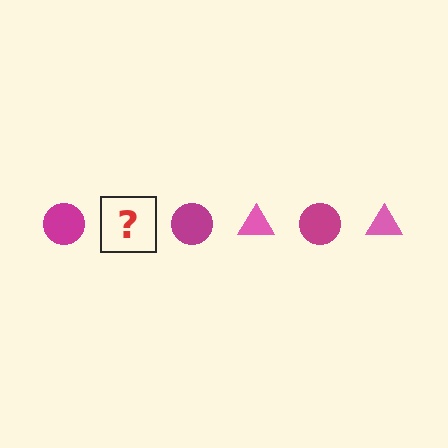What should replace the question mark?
The question mark should be replaced with a pink triangle.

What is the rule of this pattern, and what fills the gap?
The rule is that the pattern alternates between magenta circle and pink triangle. The gap should be filled with a pink triangle.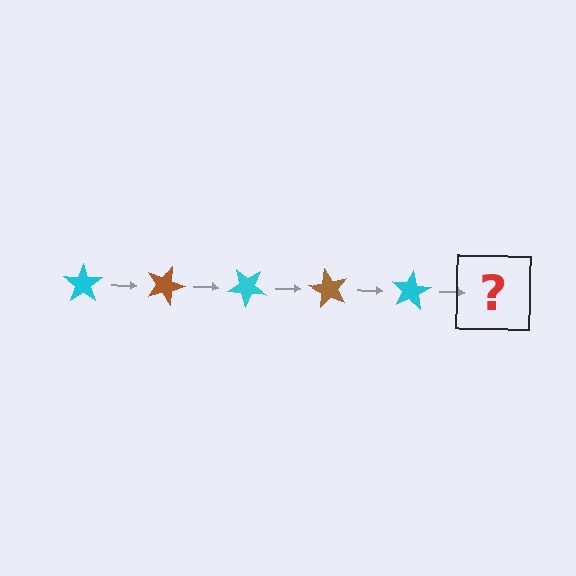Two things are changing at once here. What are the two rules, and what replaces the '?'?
The two rules are that it rotates 20 degrees each step and the color cycles through cyan and brown. The '?' should be a brown star, rotated 100 degrees from the start.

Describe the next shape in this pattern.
It should be a brown star, rotated 100 degrees from the start.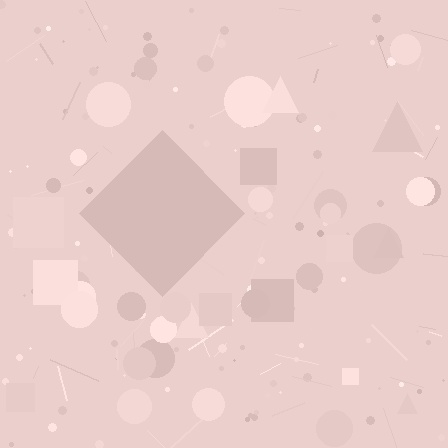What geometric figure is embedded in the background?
A diamond is embedded in the background.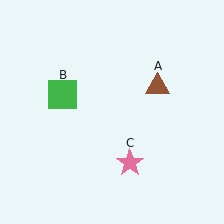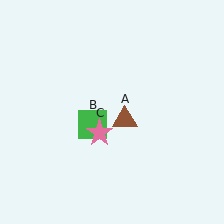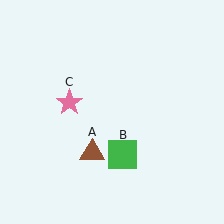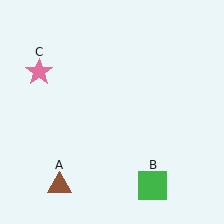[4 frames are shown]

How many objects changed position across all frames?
3 objects changed position: brown triangle (object A), green square (object B), pink star (object C).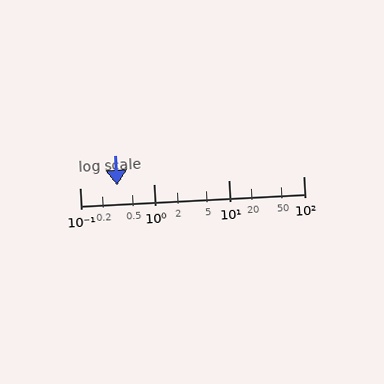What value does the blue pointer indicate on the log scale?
The pointer indicates approximately 0.32.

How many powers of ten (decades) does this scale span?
The scale spans 3 decades, from 0.1 to 100.